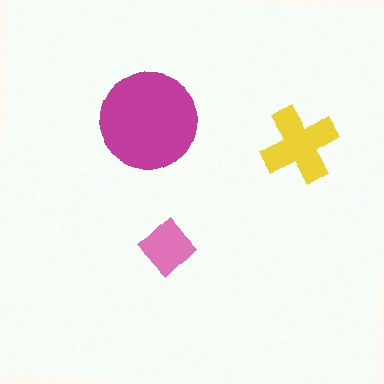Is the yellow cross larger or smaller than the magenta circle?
Smaller.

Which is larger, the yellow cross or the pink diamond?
The yellow cross.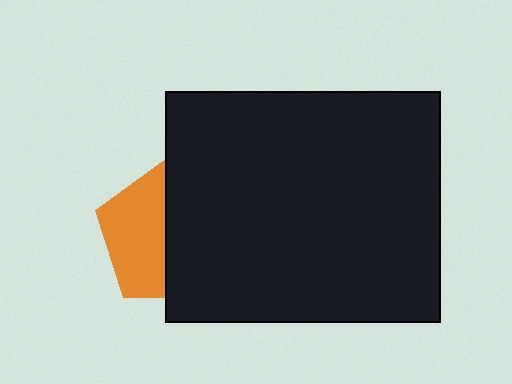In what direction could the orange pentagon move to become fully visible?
The orange pentagon could move left. That would shift it out from behind the black rectangle entirely.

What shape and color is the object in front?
The object in front is a black rectangle.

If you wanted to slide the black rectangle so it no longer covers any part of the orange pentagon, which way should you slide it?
Slide it right — that is the most direct way to separate the two shapes.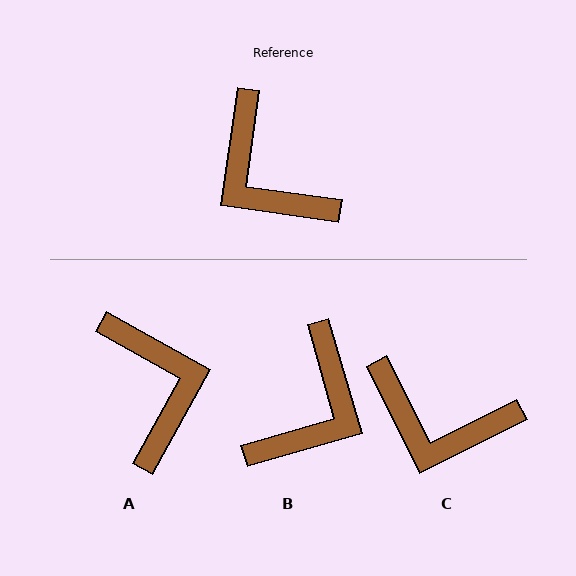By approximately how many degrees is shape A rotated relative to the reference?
Approximately 159 degrees counter-clockwise.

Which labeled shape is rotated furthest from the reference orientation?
A, about 159 degrees away.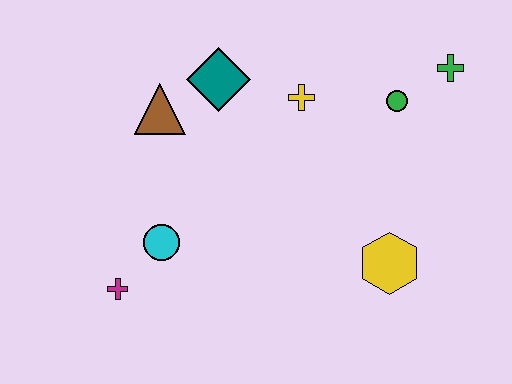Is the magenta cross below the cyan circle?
Yes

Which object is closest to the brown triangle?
The teal diamond is closest to the brown triangle.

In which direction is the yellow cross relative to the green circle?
The yellow cross is to the left of the green circle.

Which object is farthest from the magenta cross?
The green cross is farthest from the magenta cross.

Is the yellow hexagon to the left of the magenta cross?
No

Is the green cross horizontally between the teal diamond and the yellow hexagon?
No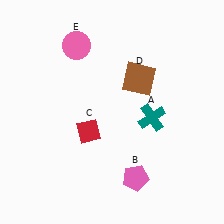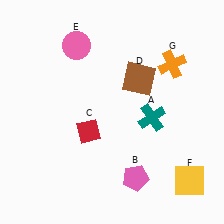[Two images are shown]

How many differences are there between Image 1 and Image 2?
There are 2 differences between the two images.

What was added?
A yellow square (F), an orange cross (G) were added in Image 2.